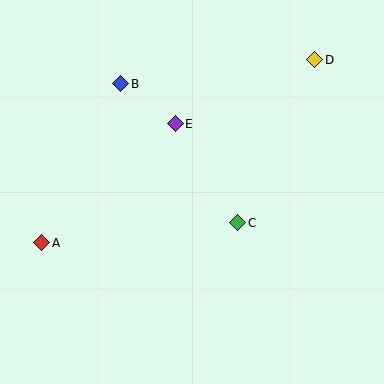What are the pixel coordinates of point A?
Point A is at (42, 243).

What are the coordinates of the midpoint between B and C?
The midpoint between B and C is at (179, 153).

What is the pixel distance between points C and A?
The distance between C and A is 197 pixels.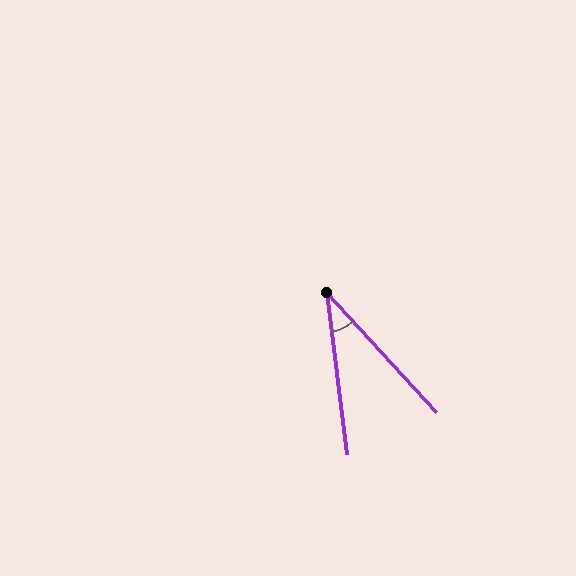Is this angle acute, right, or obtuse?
It is acute.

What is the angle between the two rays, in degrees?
Approximately 35 degrees.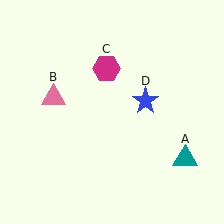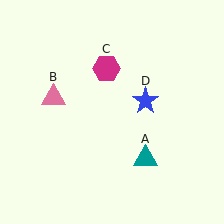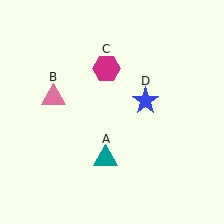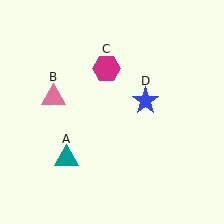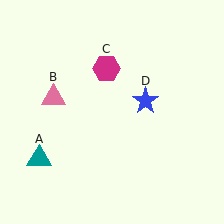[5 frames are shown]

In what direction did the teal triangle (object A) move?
The teal triangle (object A) moved left.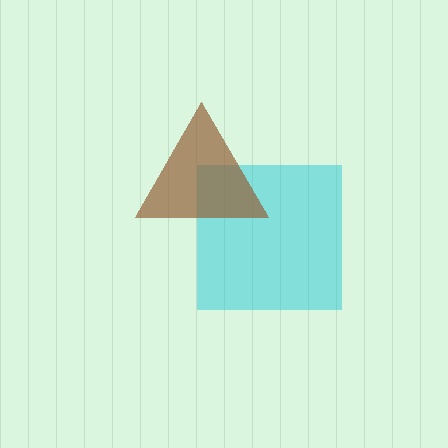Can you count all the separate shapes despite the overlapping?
Yes, there are 2 separate shapes.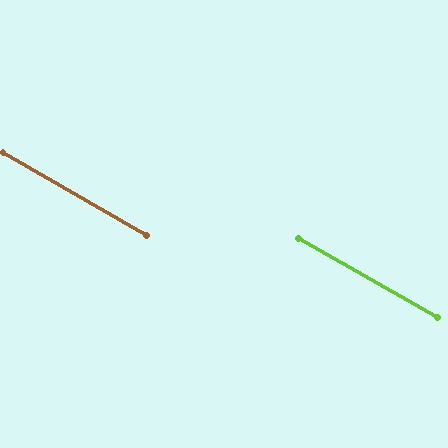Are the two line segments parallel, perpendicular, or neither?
Parallel — their directions differ by only 0.2°.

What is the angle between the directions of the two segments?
Approximately 0 degrees.